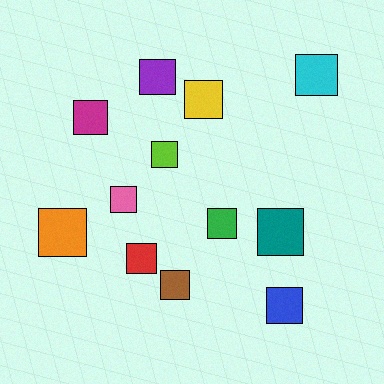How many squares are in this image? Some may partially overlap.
There are 12 squares.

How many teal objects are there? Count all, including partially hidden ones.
There is 1 teal object.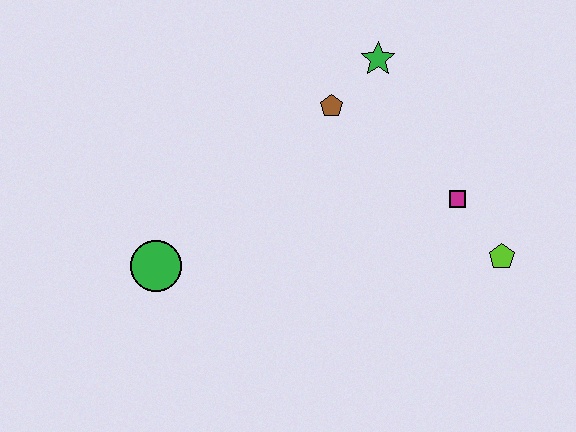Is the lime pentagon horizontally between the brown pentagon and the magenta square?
No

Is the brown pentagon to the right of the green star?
No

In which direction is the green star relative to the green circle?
The green star is to the right of the green circle.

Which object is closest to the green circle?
The brown pentagon is closest to the green circle.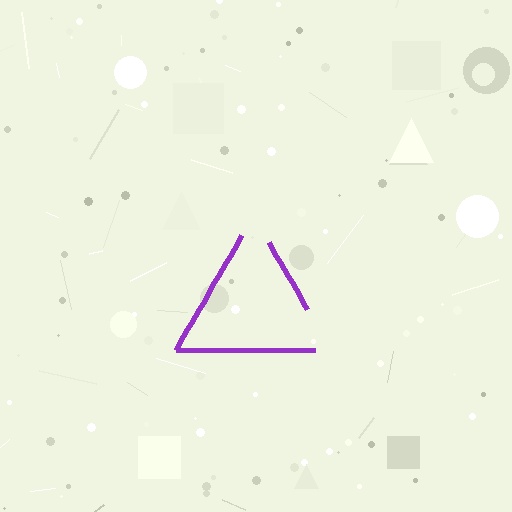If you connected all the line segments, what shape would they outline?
They would outline a triangle.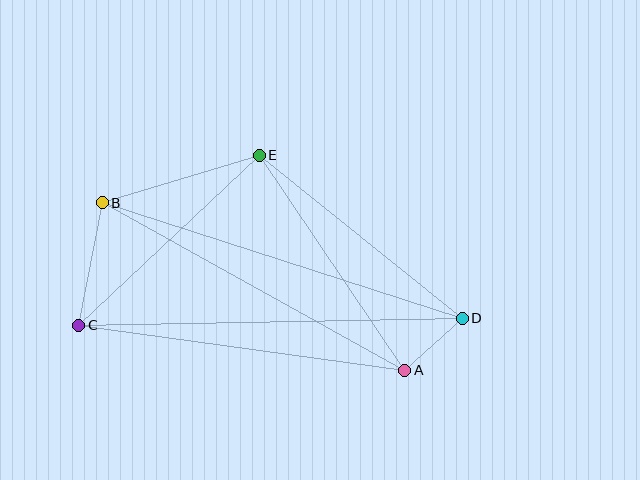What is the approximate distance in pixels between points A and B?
The distance between A and B is approximately 346 pixels.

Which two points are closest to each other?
Points A and D are closest to each other.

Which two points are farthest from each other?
Points C and D are farthest from each other.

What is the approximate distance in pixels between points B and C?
The distance between B and C is approximately 125 pixels.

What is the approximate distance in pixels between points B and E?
The distance between B and E is approximately 164 pixels.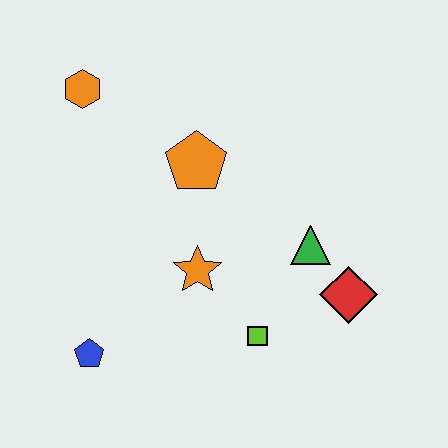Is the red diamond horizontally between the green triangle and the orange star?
No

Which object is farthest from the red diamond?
The orange hexagon is farthest from the red diamond.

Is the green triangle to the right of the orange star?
Yes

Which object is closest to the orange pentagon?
The orange star is closest to the orange pentagon.